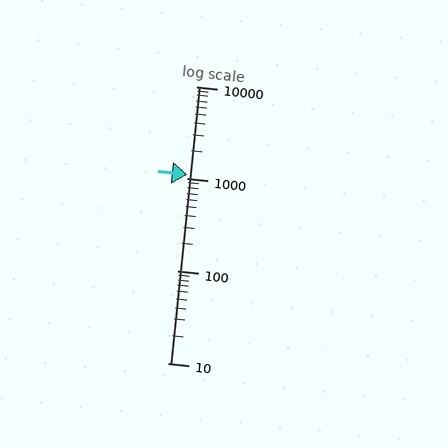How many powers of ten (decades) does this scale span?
The scale spans 3 decades, from 10 to 10000.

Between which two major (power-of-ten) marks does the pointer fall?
The pointer is between 1000 and 10000.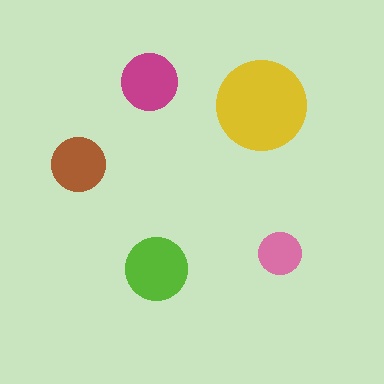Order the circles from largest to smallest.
the yellow one, the lime one, the magenta one, the brown one, the pink one.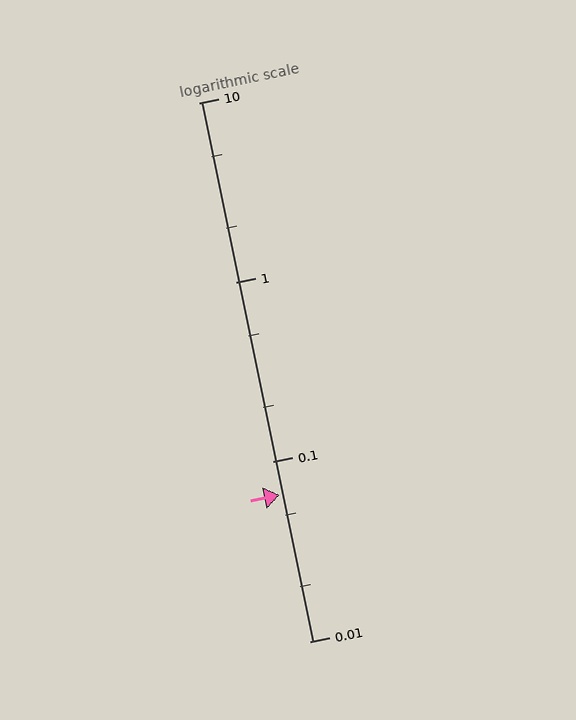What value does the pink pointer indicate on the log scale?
The pointer indicates approximately 0.065.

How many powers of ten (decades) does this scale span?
The scale spans 3 decades, from 0.01 to 10.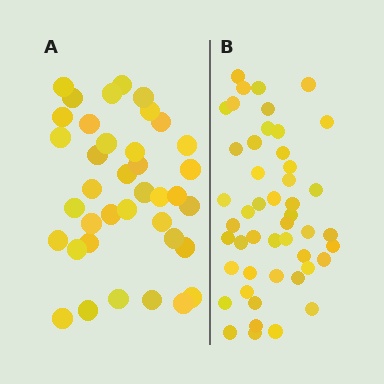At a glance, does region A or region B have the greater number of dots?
Region B (the right region) has more dots.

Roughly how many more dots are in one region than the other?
Region B has roughly 10 or so more dots than region A.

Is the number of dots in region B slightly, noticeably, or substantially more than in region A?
Region B has noticeably more, but not dramatically so. The ratio is roughly 1.3 to 1.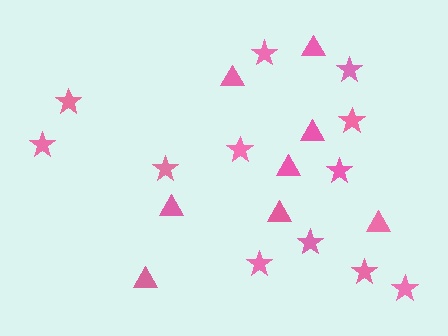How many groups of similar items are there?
There are 2 groups: one group of stars (12) and one group of triangles (8).